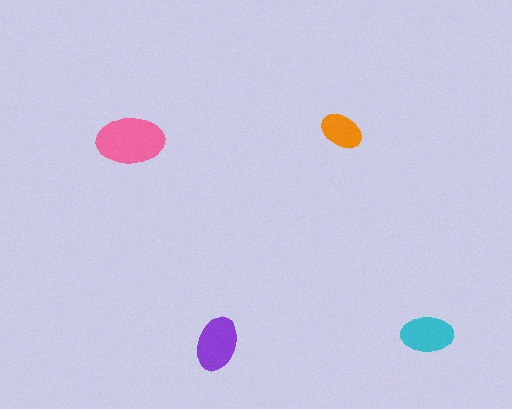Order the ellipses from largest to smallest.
the pink one, the purple one, the cyan one, the orange one.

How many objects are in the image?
There are 4 objects in the image.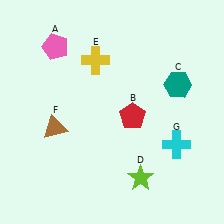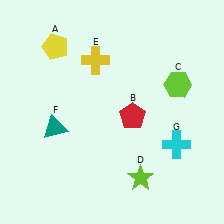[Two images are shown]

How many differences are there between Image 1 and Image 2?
There are 3 differences between the two images.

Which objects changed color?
A changed from pink to yellow. C changed from teal to lime. F changed from brown to teal.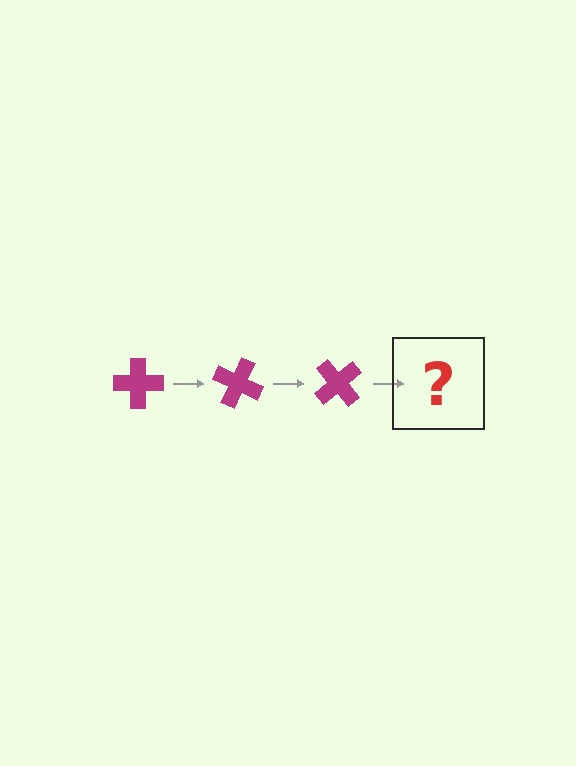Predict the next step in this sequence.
The next step is a magenta cross rotated 75 degrees.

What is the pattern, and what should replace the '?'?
The pattern is that the cross rotates 25 degrees each step. The '?' should be a magenta cross rotated 75 degrees.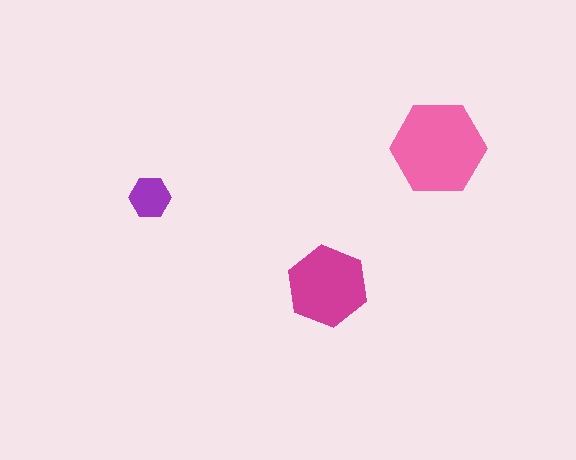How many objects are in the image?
There are 3 objects in the image.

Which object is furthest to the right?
The pink hexagon is rightmost.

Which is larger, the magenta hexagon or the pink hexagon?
The pink one.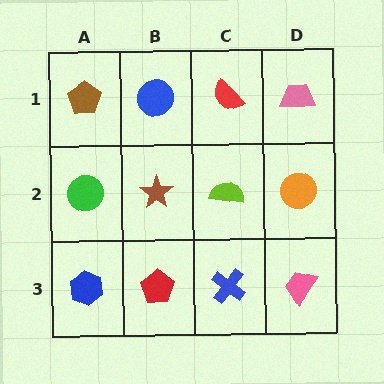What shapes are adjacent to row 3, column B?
A brown star (row 2, column B), a blue hexagon (row 3, column A), a blue cross (row 3, column C).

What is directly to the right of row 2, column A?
A brown star.